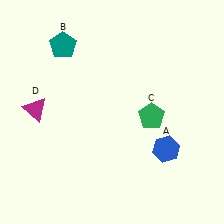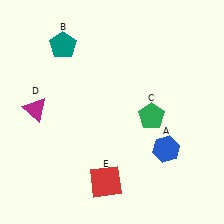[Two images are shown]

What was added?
A red square (E) was added in Image 2.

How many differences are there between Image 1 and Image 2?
There is 1 difference between the two images.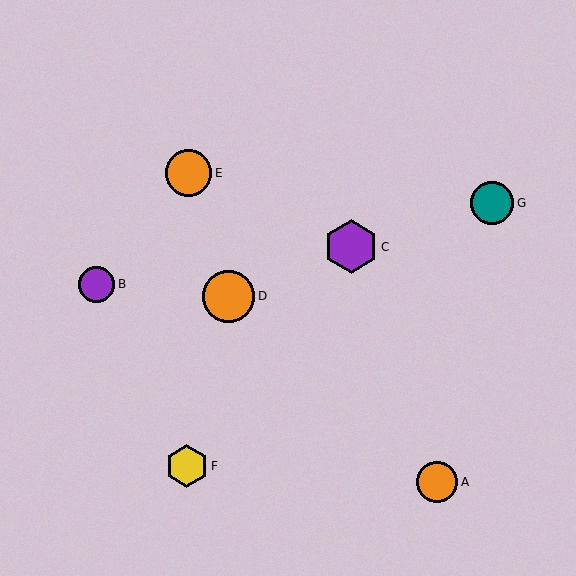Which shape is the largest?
The purple hexagon (labeled C) is the largest.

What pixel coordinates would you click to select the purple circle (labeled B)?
Click at (97, 284) to select the purple circle B.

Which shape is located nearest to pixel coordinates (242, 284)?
The orange circle (labeled D) at (229, 296) is nearest to that location.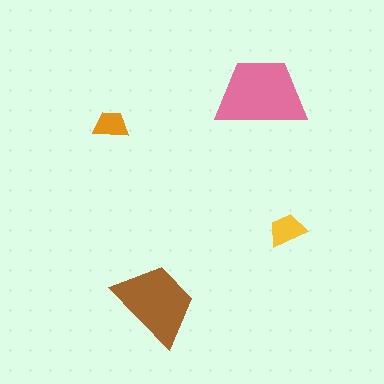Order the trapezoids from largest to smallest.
the pink one, the brown one, the yellow one, the orange one.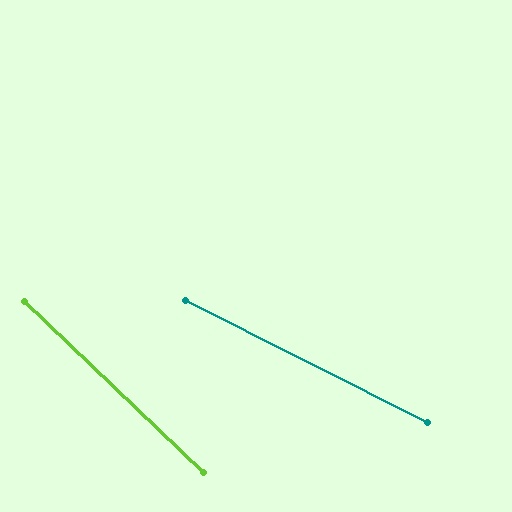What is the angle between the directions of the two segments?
Approximately 17 degrees.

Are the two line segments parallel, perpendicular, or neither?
Neither parallel nor perpendicular — they differ by about 17°.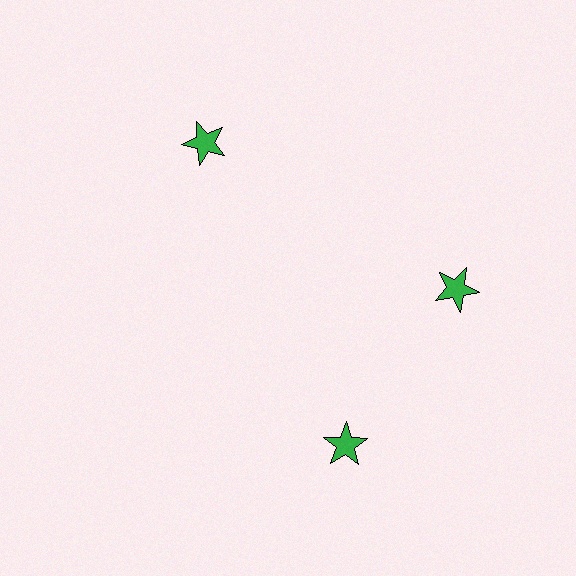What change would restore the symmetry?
The symmetry would be restored by rotating it back into even spacing with its neighbors so that all 3 stars sit at equal angles and equal distance from the center.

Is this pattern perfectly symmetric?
No. The 3 green stars are arranged in a ring, but one element near the 7 o'clock position is rotated out of alignment along the ring, breaking the 3-fold rotational symmetry.